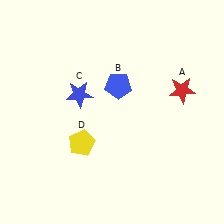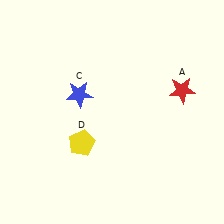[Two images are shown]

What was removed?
The blue pentagon (B) was removed in Image 2.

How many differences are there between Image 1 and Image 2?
There is 1 difference between the two images.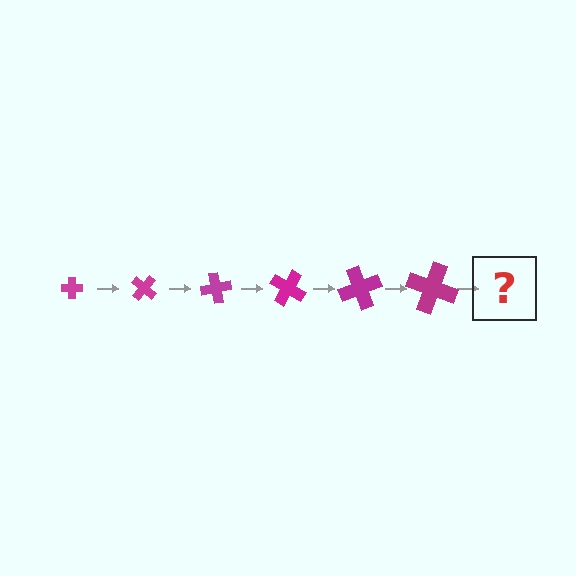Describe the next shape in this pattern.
It should be a cross, larger than the previous one and rotated 240 degrees from the start.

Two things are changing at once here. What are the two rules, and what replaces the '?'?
The two rules are that the cross grows larger each step and it rotates 40 degrees each step. The '?' should be a cross, larger than the previous one and rotated 240 degrees from the start.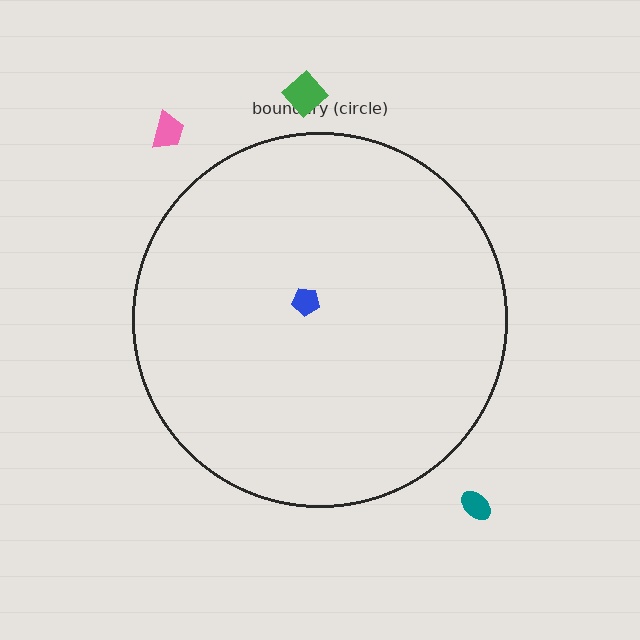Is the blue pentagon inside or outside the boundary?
Inside.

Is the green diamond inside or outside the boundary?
Outside.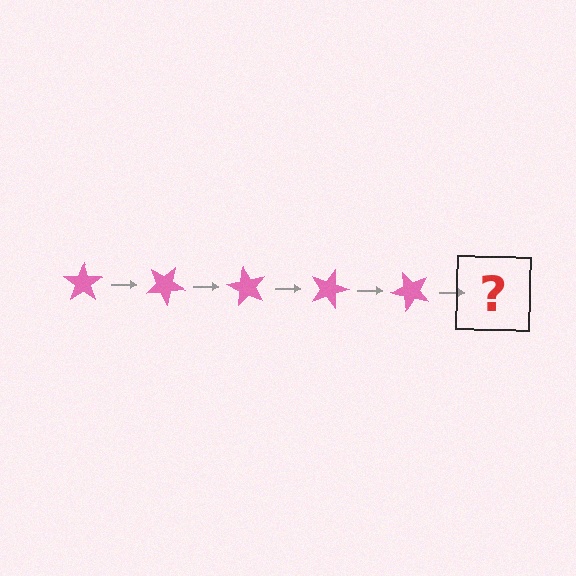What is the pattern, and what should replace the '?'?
The pattern is that the star rotates 30 degrees each step. The '?' should be a pink star rotated 150 degrees.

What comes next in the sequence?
The next element should be a pink star rotated 150 degrees.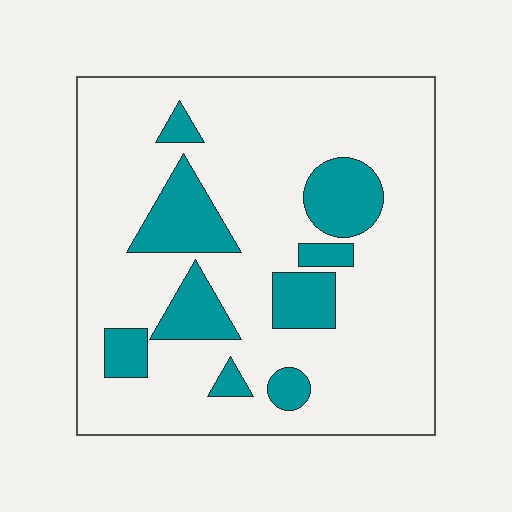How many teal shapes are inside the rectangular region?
9.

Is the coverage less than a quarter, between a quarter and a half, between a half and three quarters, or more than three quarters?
Less than a quarter.